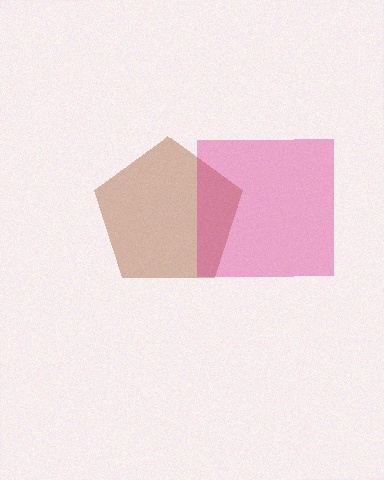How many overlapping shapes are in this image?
There are 2 overlapping shapes in the image.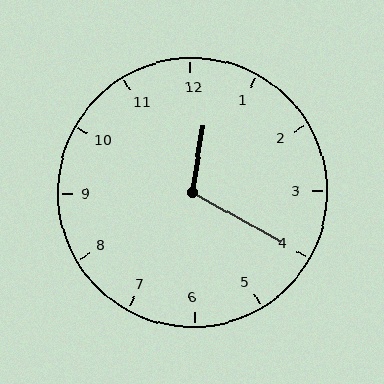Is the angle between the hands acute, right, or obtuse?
It is obtuse.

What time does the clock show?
12:20.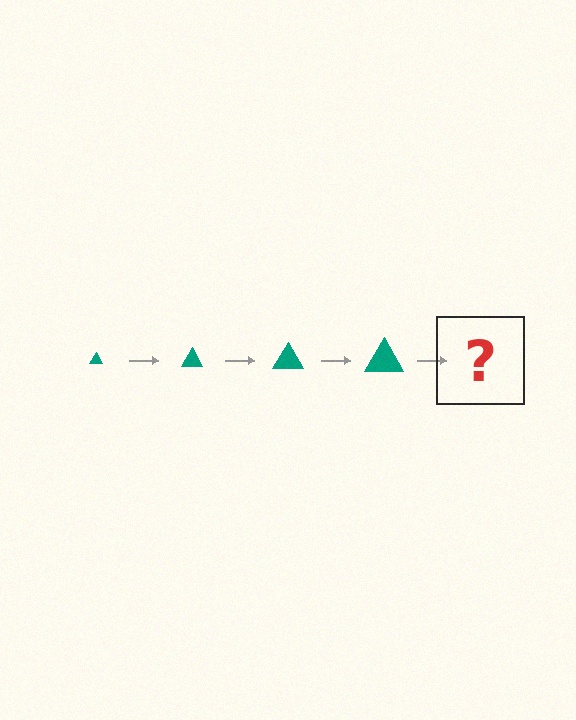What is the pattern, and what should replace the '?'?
The pattern is that the triangle gets progressively larger each step. The '?' should be a teal triangle, larger than the previous one.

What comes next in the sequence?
The next element should be a teal triangle, larger than the previous one.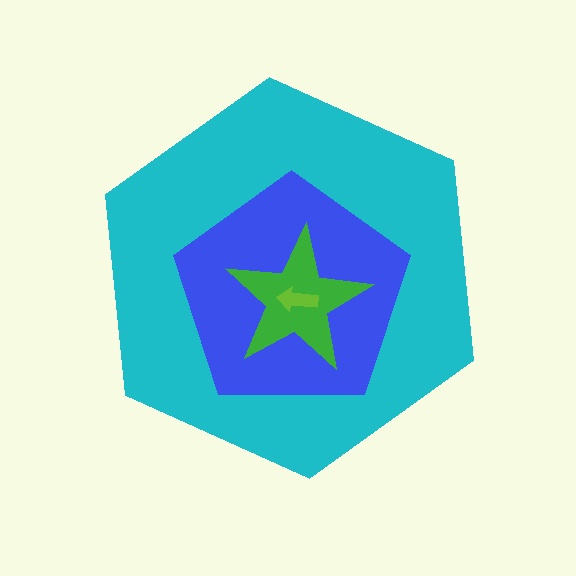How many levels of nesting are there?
4.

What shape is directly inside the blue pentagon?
The green star.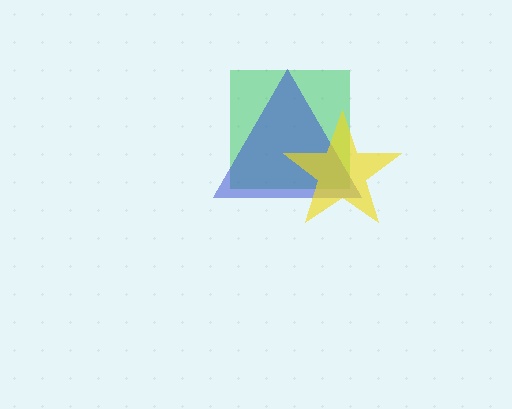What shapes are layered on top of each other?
The layered shapes are: a green square, a blue triangle, a yellow star.